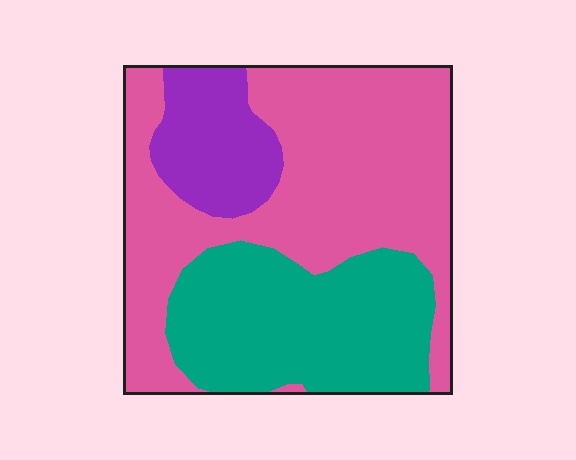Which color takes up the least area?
Purple, at roughly 15%.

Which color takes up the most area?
Pink, at roughly 55%.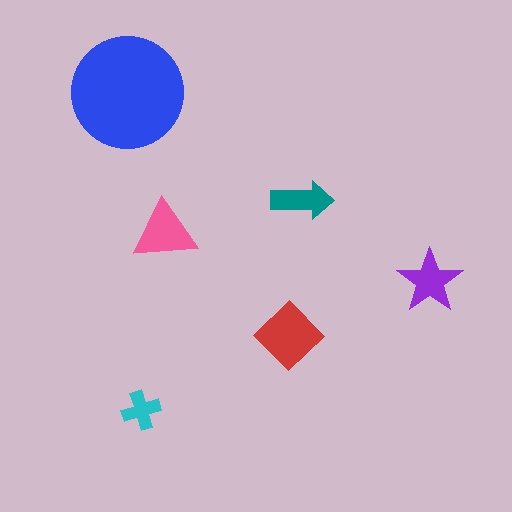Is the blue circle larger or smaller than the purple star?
Larger.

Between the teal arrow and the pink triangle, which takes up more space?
The pink triangle.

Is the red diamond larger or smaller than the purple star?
Larger.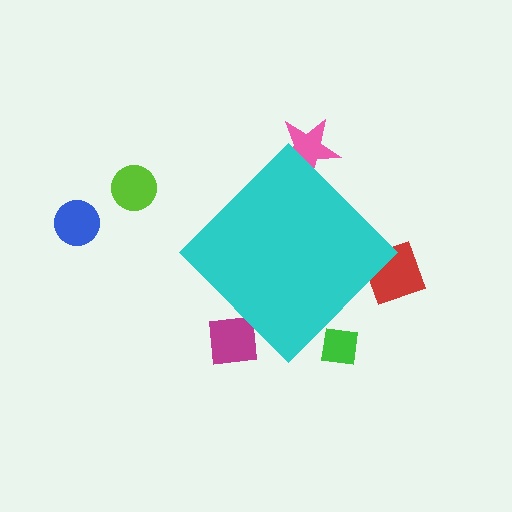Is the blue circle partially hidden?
No, the blue circle is fully visible.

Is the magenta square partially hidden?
Yes, the magenta square is partially hidden behind the cyan diamond.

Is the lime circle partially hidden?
No, the lime circle is fully visible.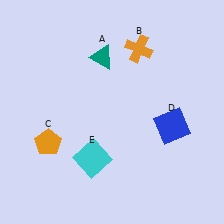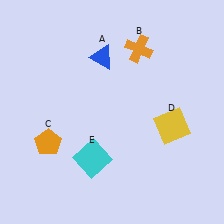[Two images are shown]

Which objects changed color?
A changed from teal to blue. D changed from blue to yellow.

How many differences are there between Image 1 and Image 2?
There are 2 differences between the two images.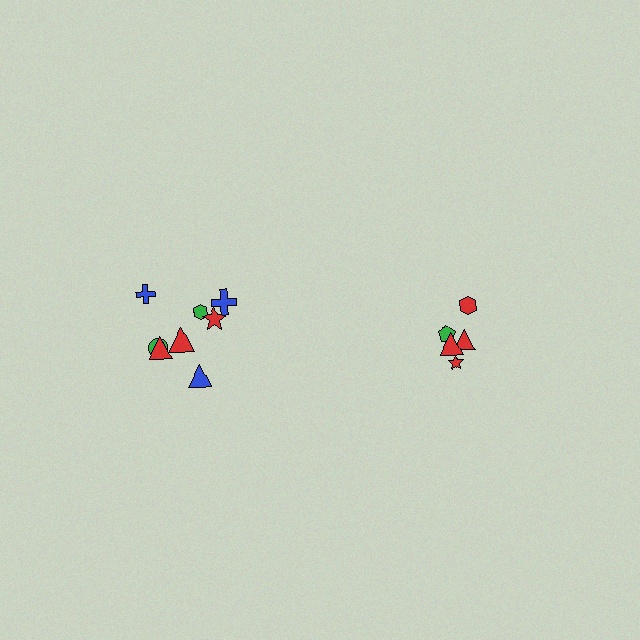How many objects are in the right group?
There are 5 objects.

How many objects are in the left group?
There are 8 objects.